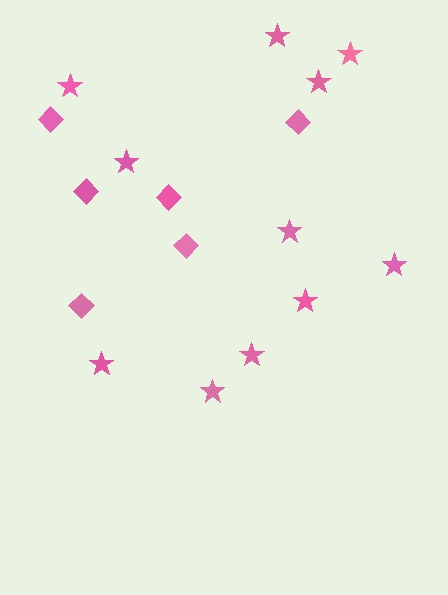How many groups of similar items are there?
There are 2 groups: one group of diamonds (6) and one group of stars (11).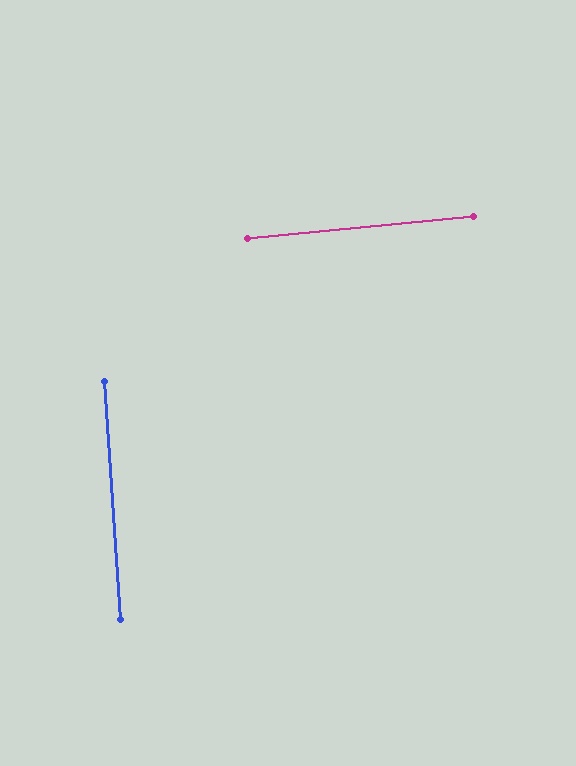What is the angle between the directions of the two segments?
Approximately 88 degrees.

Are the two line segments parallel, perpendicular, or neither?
Perpendicular — they meet at approximately 88°.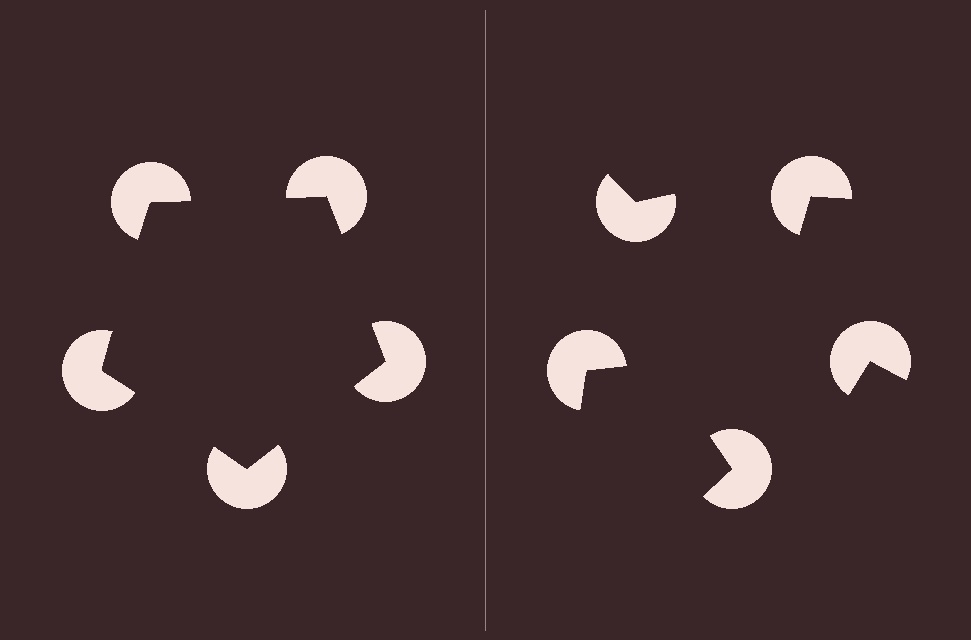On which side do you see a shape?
An illusory pentagon appears on the left side. On the right side the wedge cuts are rotated, so no coherent shape forms.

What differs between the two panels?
The pac-man discs are positioned identically on both sides; only the wedge orientations differ. On the left they align to a pentagon; on the right they are misaligned.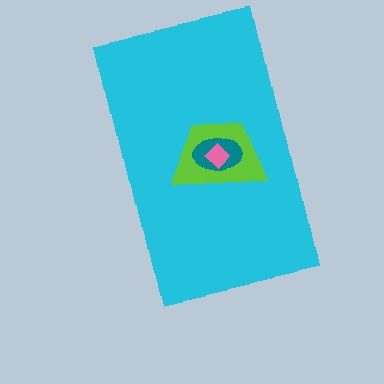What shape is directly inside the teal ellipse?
The pink diamond.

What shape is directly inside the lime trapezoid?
The teal ellipse.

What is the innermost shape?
The pink diamond.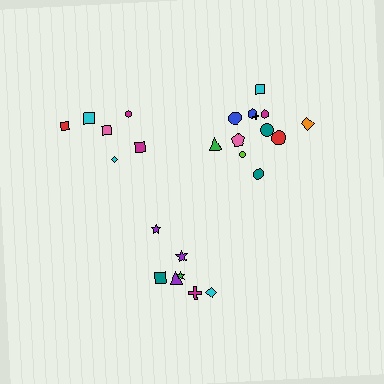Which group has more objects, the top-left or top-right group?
The top-right group.